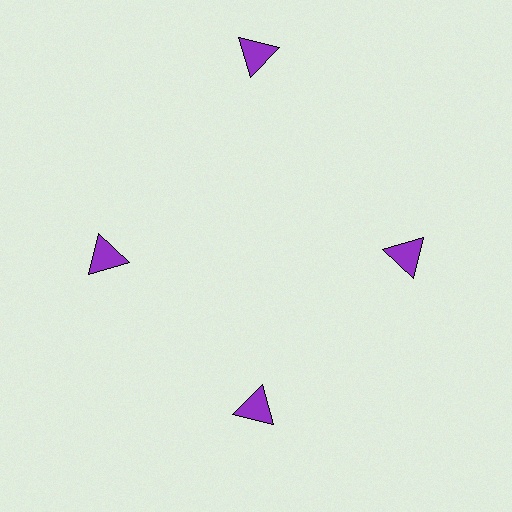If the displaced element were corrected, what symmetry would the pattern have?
It would have 4-fold rotational symmetry — the pattern would map onto itself every 90 degrees.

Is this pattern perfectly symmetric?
No. The 4 purple triangles are arranged in a ring, but one element near the 12 o'clock position is pushed outward from the center, breaking the 4-fold rotational symmetry.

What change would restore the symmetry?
The symmetry would be restored by moving it inward, back onto the ring so that all 4 triangles sit at equal angles and equal distance from the center.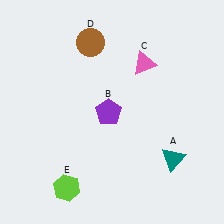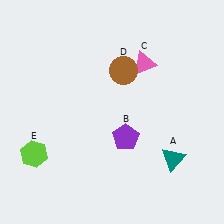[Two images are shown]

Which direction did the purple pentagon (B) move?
The purple pentagon (B) moved down.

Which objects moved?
The objects that moved are: the purple pentagon (B), the brown circle (D), the lime hexagon (E).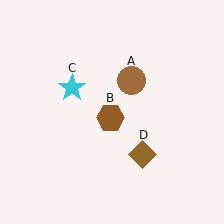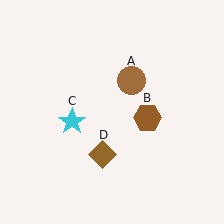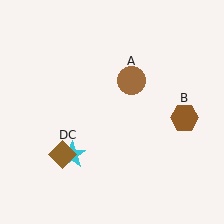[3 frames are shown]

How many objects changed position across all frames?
3 objects changed position: brown hexagon (object B), cyan star (object C), brown diamond (object D).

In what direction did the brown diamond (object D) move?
The brown diamond (object D) moved left.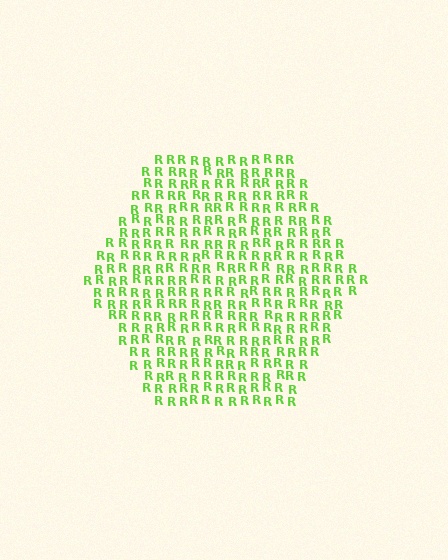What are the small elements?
The small elements are letter R's.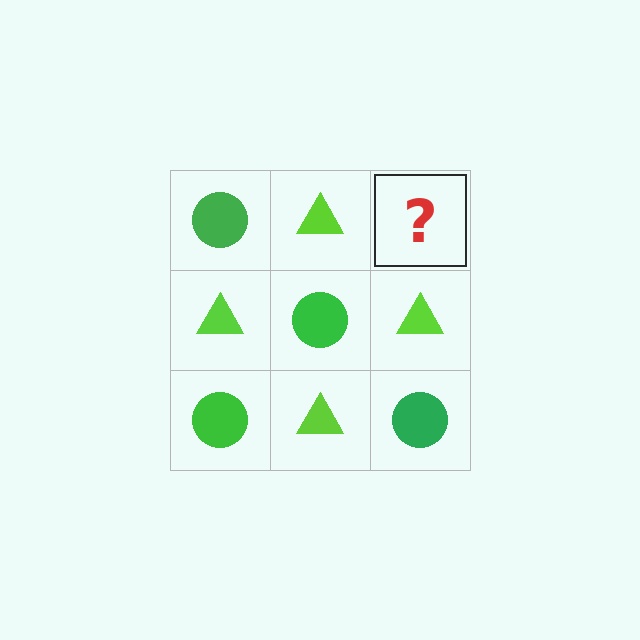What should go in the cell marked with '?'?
The missing cell should contain a green circle.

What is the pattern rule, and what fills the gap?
The rule is that it alternates green circle and lime triangle in a checkerboard pattern. The gap should be filled with a green circle.